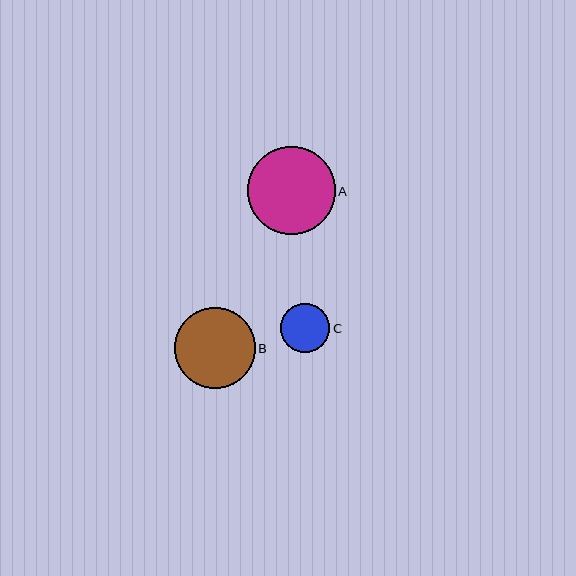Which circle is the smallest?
Circle C is the smallest with a size of approximately 50 pixels.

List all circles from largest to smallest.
From largest to smallest: A, B, C.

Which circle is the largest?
Circle A is the largest with a size of approximately 87 pixels.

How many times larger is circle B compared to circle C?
Circle B is approximately 1.6 times the size of circle C.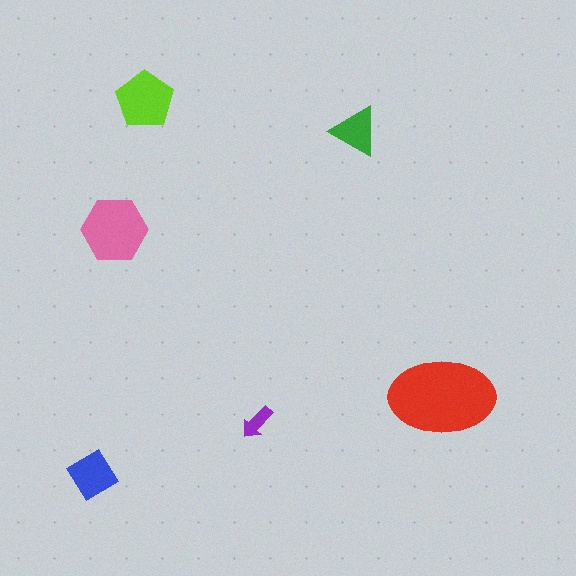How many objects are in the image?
There are 6 objects in the image.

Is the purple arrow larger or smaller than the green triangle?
Smaller.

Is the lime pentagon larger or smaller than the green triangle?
Larger.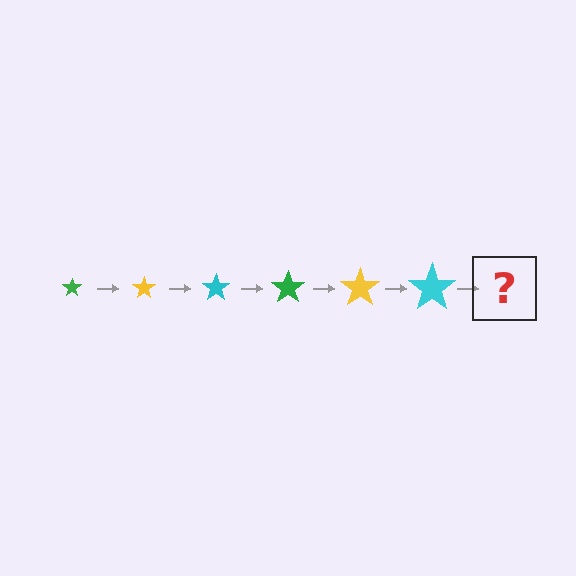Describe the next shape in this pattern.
It should be a green star, larger than the previous one.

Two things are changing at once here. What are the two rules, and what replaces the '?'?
The two rules are that the star grows larger each step and the color cycles through green, yellow, and cyan. The '?' should be a green star, larger than the previous one.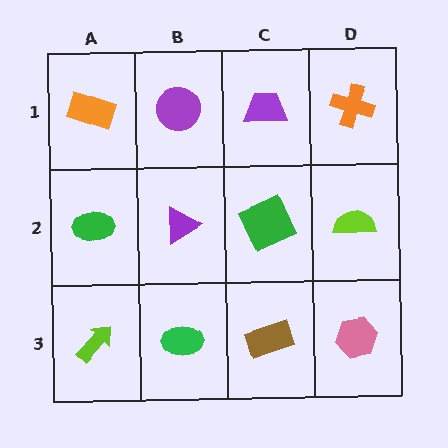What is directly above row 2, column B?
A purple circle.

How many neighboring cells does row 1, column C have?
3.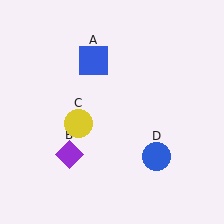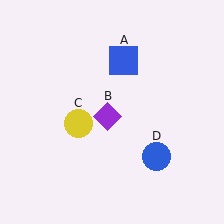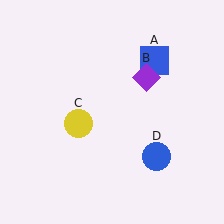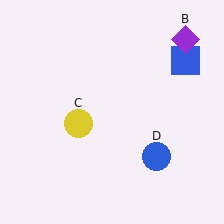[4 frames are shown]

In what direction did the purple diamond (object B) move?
The purple diamond (object B) moved up and to the right.